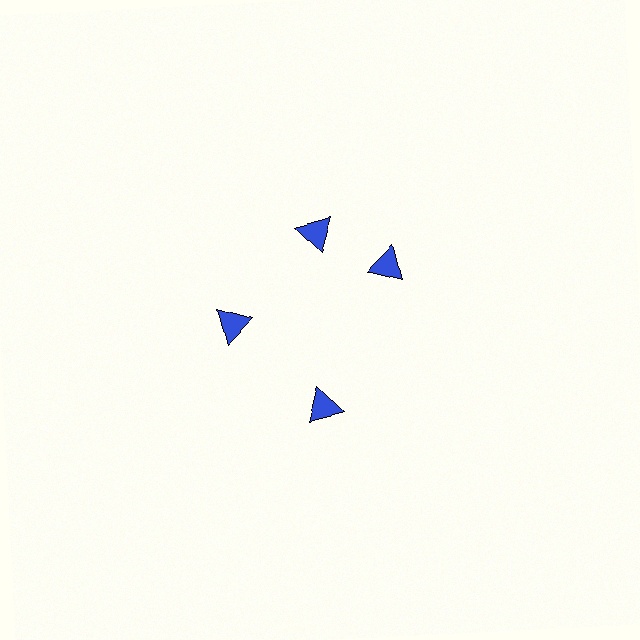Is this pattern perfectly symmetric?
No. The 4 blue triangles are arranged in a ring, but one element near the 3 o'clock position is rotated out of alignment along the ring, breaking the 4-fold rotational symmetry.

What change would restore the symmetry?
The symmetry would be restored by rotating it back into even spacing with its neighbors so that all 4 triangles sit at equal angles and equal distance from the center.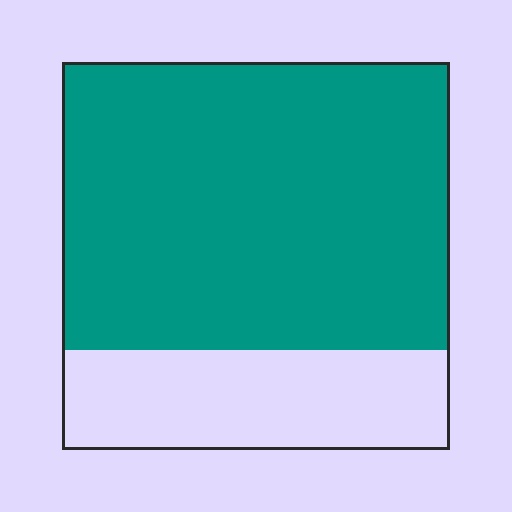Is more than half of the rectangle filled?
Yes.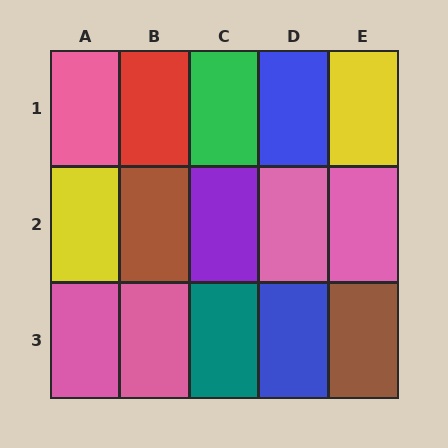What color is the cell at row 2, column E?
Pink.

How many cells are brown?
2 cells are brown.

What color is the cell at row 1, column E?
Yellow.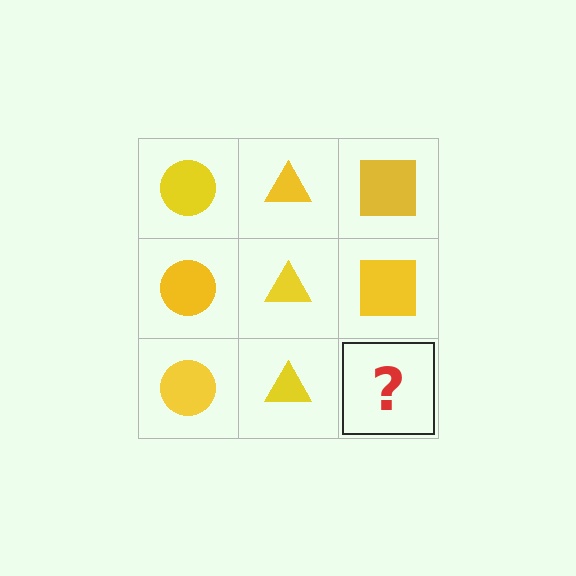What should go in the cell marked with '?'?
The missing cell should contain a yellow square.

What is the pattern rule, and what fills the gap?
The rule is that each column has a consistent shape. The gap should be filled with a yellow square.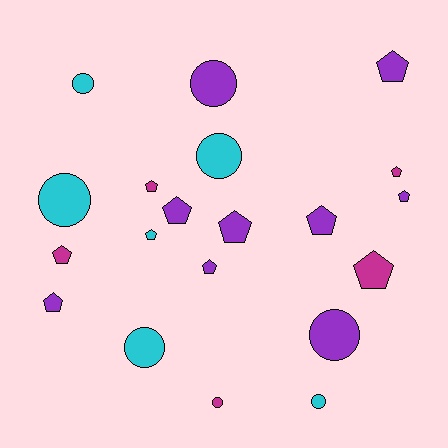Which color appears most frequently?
Purple, with 9 objects.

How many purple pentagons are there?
There are 7 purple pentagons.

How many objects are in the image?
There are 20 objects.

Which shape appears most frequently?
Pentagon, with 12 objects.